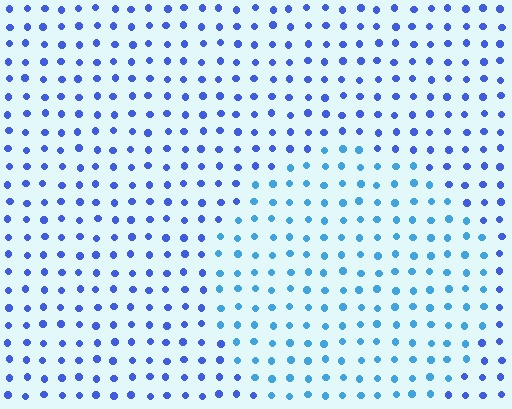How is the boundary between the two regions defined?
The boundary is defined purely by a slight shift in hue (about 27 degrees). Spacing, size, and orientation are identical on both sides.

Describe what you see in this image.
The image is filled with small blue elements in a uniform arrangement. A circle-shaped region is visible where the elements are tinted to a slightly different hue, forming a subtle color boundary.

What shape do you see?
I see a circle.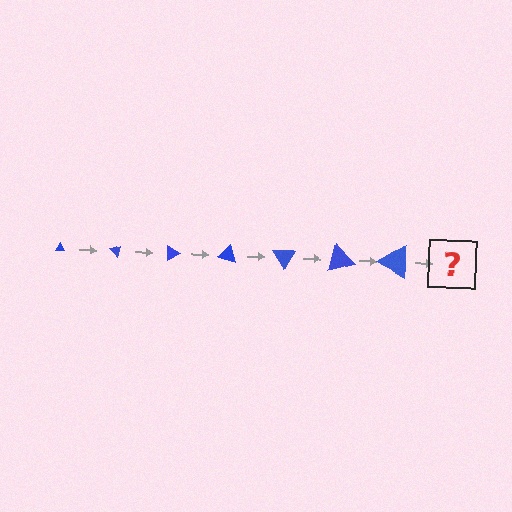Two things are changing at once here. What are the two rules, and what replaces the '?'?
The two rules are that the triangle grows larger each step and it rotates 45 degrees each step. The '?' should be a triangle, larger than the previous one and rotated 315 degrees from the start.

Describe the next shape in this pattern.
It should be a triangle, larger than the previous one and rotated 315 degrees from the start.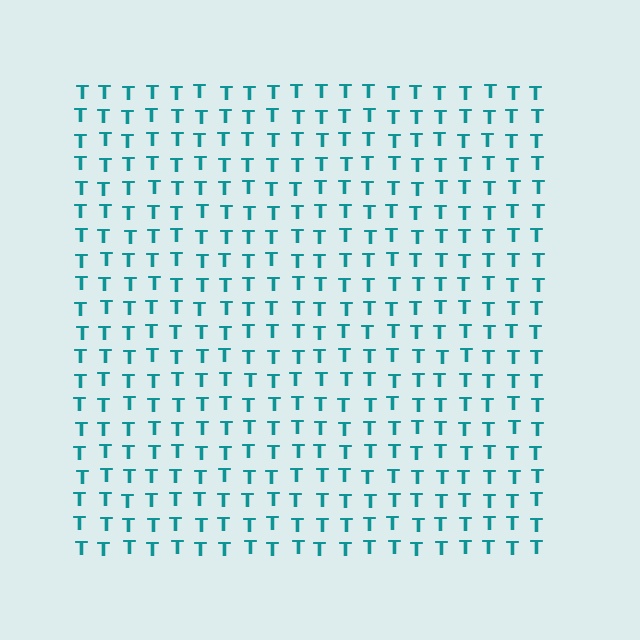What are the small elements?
The small elements are letter T's.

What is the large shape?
The large shape is a square.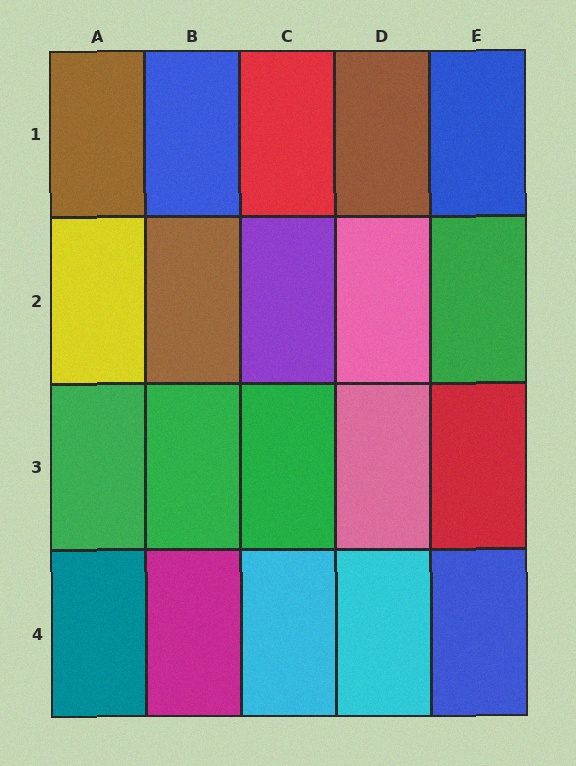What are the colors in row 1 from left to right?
Brown, blue, red, brown, blue.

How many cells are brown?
3 cells are brown.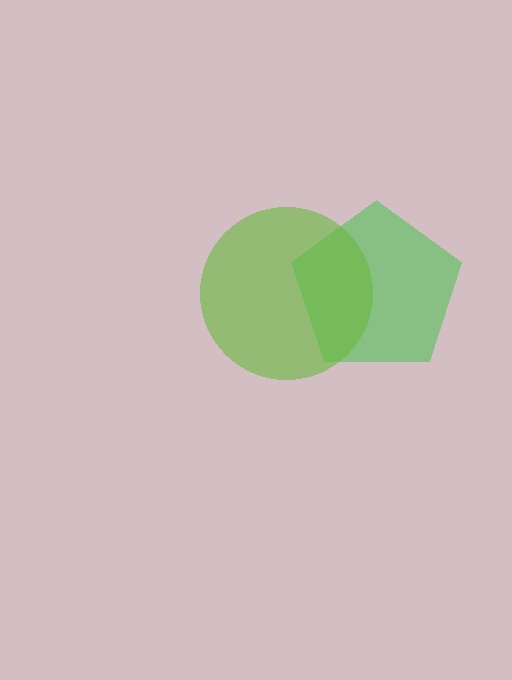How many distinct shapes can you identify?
There are 2 distinct shapes: a green pentagon, a lime circle.